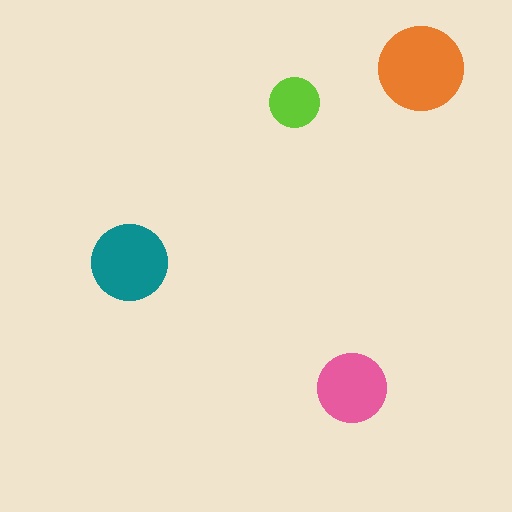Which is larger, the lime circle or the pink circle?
The pink one.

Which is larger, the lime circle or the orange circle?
The orange one.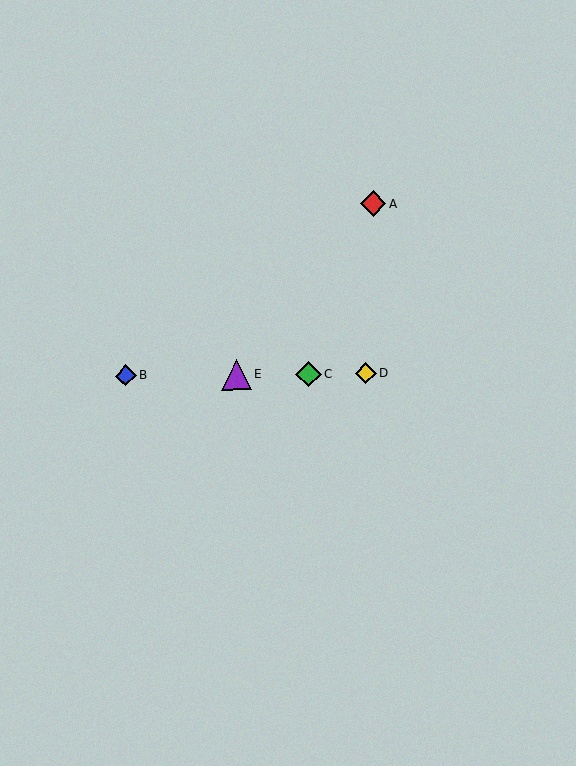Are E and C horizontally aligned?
Yes, both are at y≈375.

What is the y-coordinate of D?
Object D is at y≈373.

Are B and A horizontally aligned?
No, B is at y≈376 and A is at y≈204.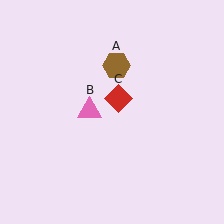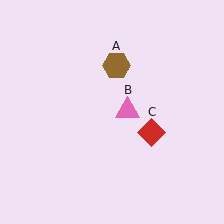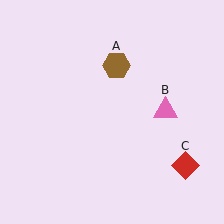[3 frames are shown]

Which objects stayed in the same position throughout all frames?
Brown hexagon (object A) remained stationary.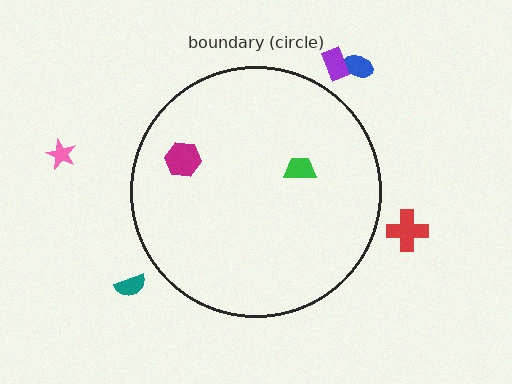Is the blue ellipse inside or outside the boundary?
Outside.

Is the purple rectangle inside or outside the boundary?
Outside.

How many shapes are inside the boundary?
2 inside, 5 outside.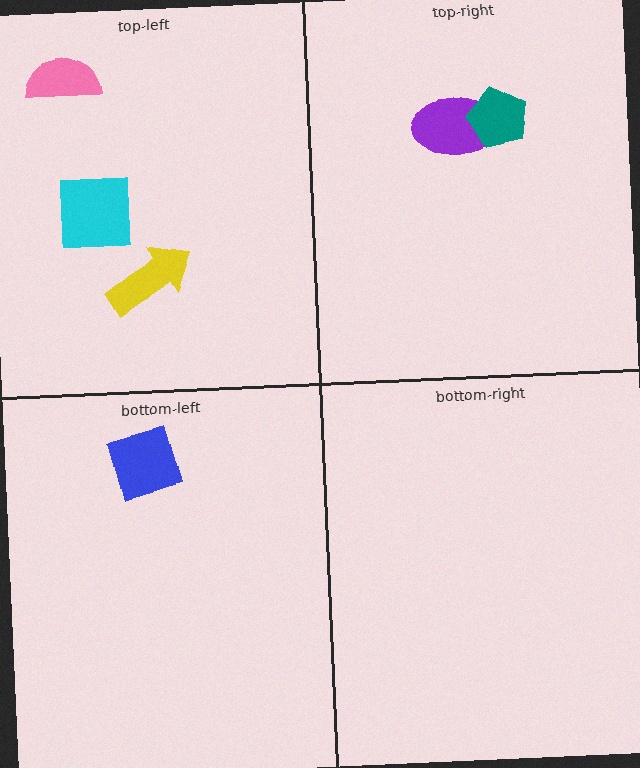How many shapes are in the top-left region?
3.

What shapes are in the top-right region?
The purple ellipse, the teal pentagon.